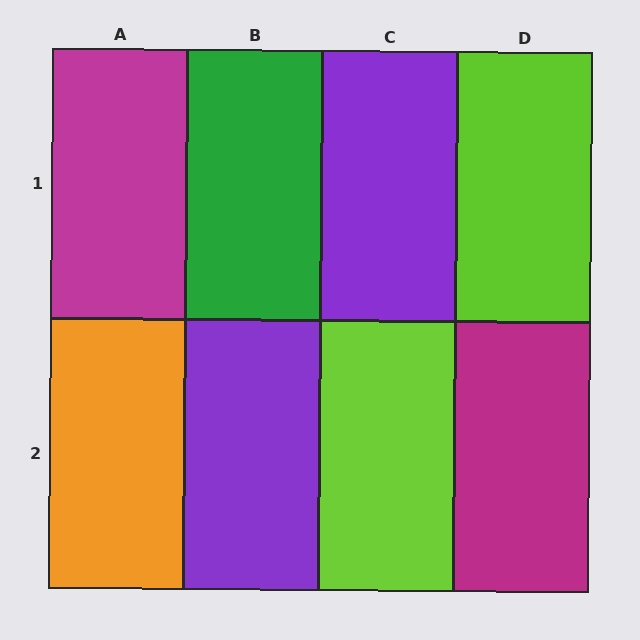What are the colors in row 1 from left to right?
Magenta, green, purple, lime.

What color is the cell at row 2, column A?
Orange.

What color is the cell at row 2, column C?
Lime.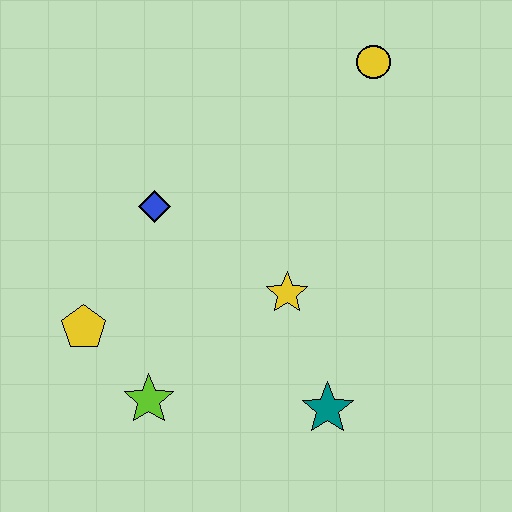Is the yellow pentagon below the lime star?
No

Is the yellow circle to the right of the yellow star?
Yes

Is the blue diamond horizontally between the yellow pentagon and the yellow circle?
Yes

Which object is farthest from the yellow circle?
The lime star is farthest from the yellow circle.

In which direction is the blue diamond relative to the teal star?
The blue diamond is above the teal star.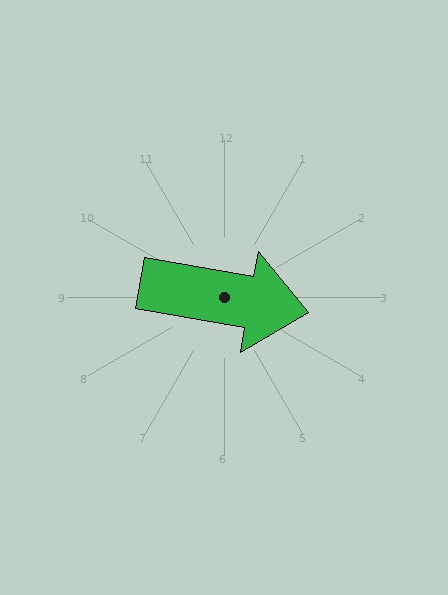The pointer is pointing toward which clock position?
Roughly 3 o'clock.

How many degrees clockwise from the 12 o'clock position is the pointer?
Approximately 100 degrees.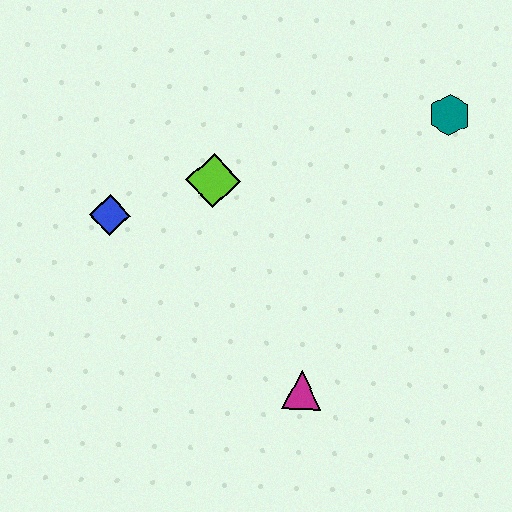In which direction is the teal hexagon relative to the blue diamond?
The teal hexagon is to the right of the blue diamond.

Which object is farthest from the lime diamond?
The teal hexagon is farthest from the lime diamond.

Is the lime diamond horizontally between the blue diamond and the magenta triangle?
Yes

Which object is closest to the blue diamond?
The lime diamond is closest to the blue diamond.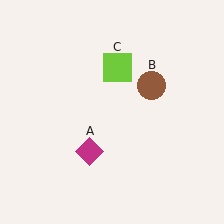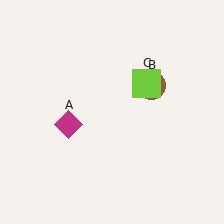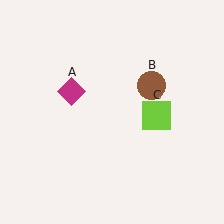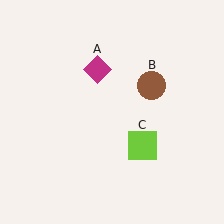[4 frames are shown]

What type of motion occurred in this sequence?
The magenta diamond (object A), lime square (object C) rotated clockwise around the center of the scene.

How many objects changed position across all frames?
2 objects changed position: magenta diamond (object A), lime square (object C).